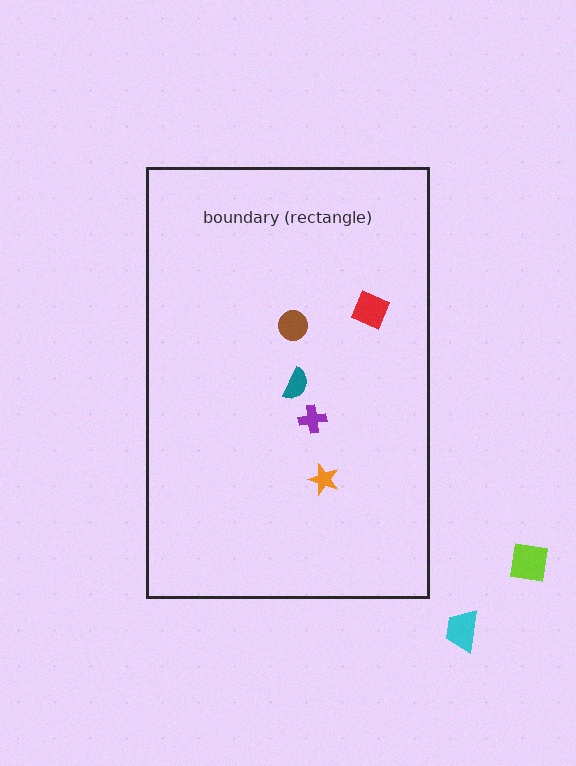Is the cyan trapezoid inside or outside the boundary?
Outside.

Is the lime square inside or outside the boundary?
Outside.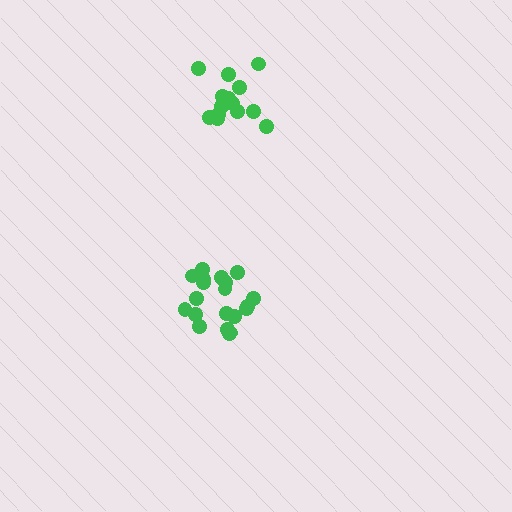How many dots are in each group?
Group 1: 19 dots, Group 2: 14 dots (33 total).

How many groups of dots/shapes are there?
There are 2 groups.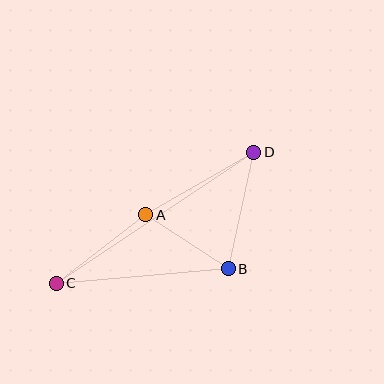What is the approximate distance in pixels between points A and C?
The distance between A and C is approximately 113 pixels.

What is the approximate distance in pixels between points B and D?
The distance between B and D is approximately 119 pixels.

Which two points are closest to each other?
Points A and B are closest to each other.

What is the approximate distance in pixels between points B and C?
The distance between B and C is approximately 173 pixels.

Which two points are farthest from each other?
Points C and D are farthest from each other.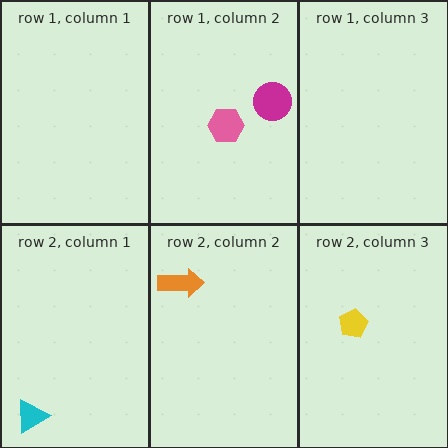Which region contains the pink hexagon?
The row 1, column 2 region.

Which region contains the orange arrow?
The row 2, column 2 region.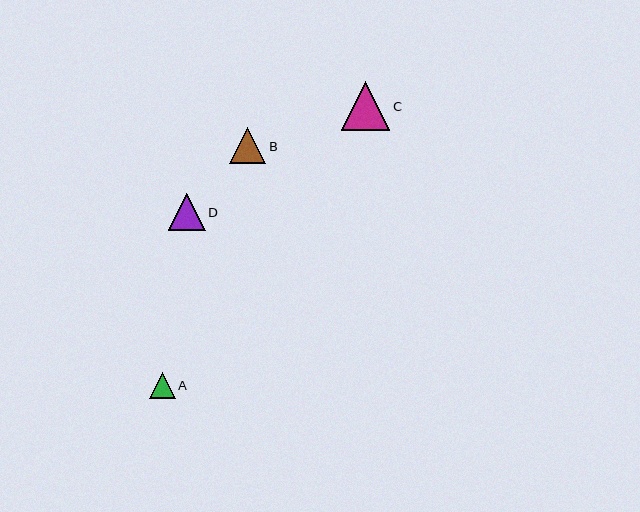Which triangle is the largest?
Triangle C is the largest with a size of approximately 49 pixels.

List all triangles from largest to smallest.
From largest to smallest: C, D, B, A.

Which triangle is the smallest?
Triangle A is the smallest with a size of approximately 26 pixels.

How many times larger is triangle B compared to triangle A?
Triangle B is approximately 1.4 times the size of triangle A.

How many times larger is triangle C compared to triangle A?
Triangle C is approximately 1.9 times the size of triangle A.